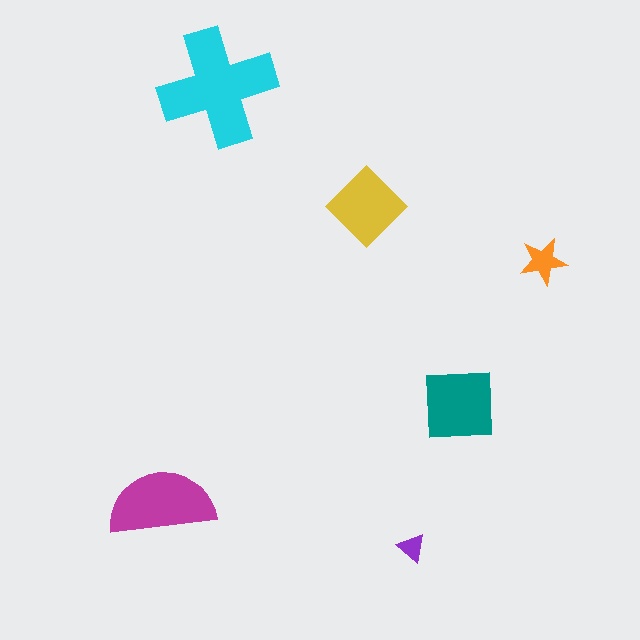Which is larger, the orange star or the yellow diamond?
The yellow diamond.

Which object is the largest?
The cyan cross.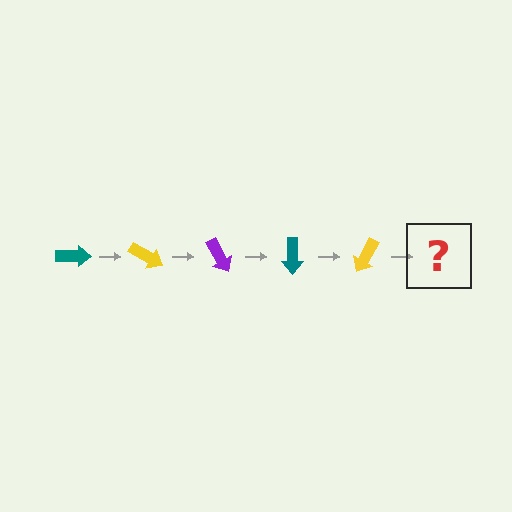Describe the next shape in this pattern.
It should be a purple arrow, rotated 150 degrees from the start.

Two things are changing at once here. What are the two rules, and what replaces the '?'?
The two rules are that it rotates 30 degrees each step and the color cycles through teal, yellow, and purple. The '?' should be a purple arrow, rotated 150 degrees from the start.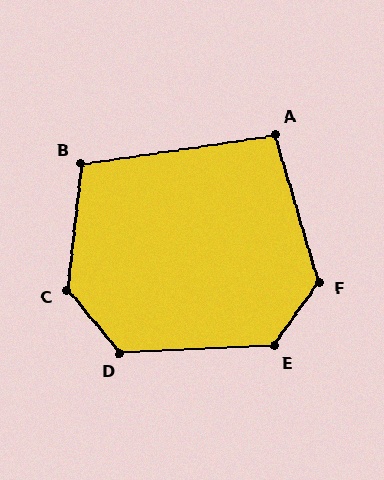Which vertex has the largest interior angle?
C, at approximately 134 degrees.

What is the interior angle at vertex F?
Approximately 128 degrees (obtuse).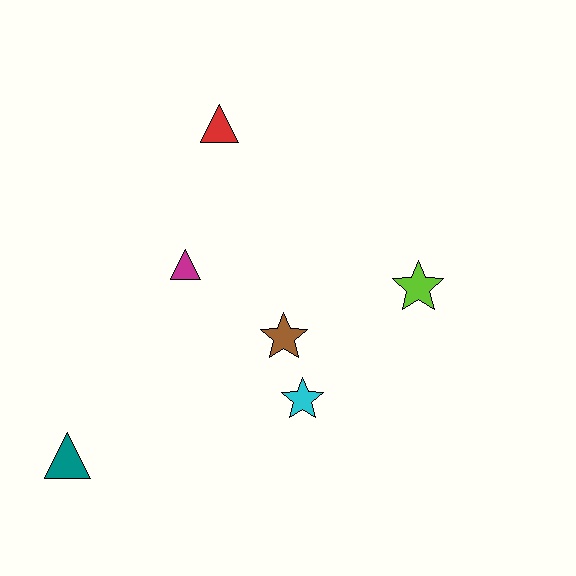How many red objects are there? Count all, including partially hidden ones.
There is 1 red object.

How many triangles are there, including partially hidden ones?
There are 3 triangles.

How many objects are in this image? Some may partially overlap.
There are 6 objects.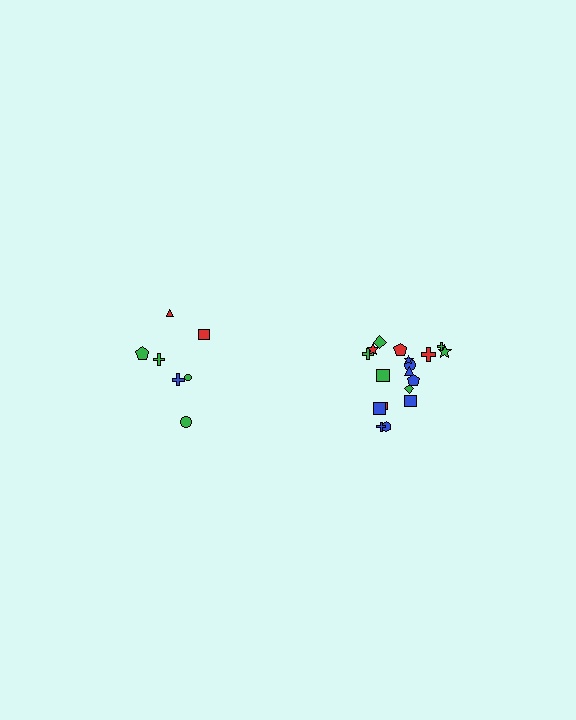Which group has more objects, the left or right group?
The right group.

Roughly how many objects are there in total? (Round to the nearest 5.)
Roughly 25 objects in total.